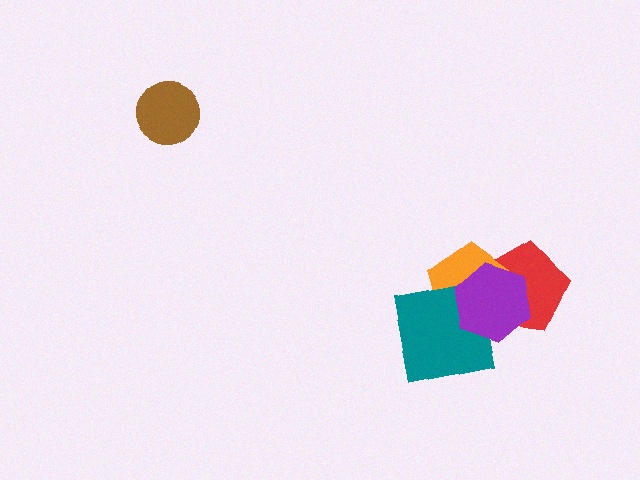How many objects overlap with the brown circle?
0 objects overlap with the brown circle.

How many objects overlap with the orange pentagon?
3 objects overlap with the orange pentagon.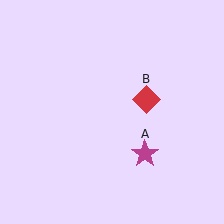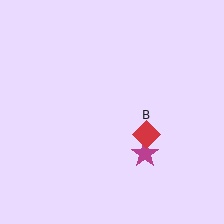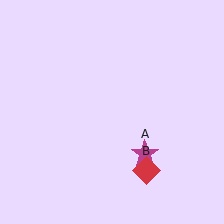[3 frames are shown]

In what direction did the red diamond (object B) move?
The red diamond (object B) moved down.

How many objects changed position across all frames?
1 object changed position: red diamond (object B).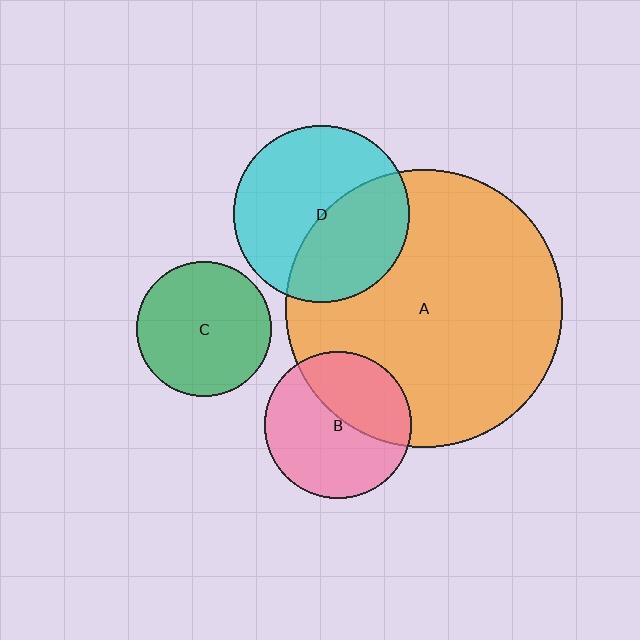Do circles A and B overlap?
Yes.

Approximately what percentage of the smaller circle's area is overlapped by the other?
Approximately 40%.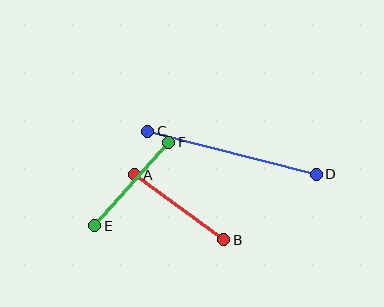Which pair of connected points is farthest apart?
Points C and D are farthest apart.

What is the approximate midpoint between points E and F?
The midpoint is at approximately (132, 184) pixels.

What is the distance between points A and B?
The distance is approximately 111 pixels.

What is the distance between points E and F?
The distance is approximately 111 pixels.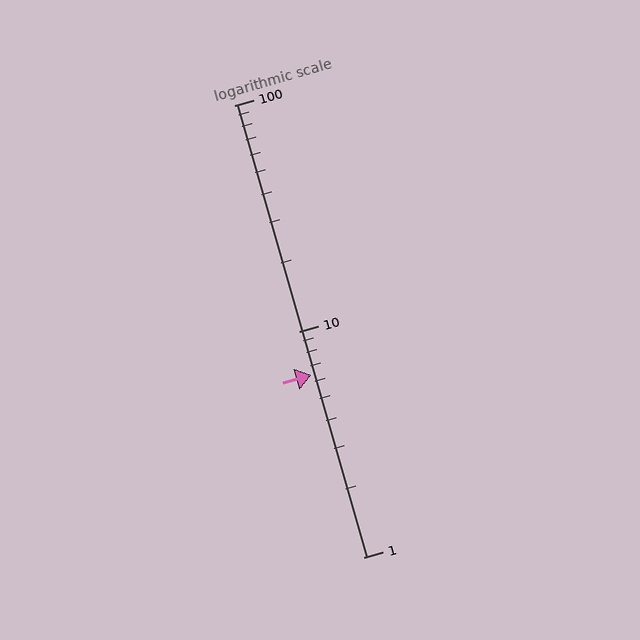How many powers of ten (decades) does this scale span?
The scale spans 2 decades, from 1 to 100.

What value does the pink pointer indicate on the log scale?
The pointer indicates approximately 6.4.